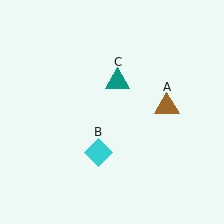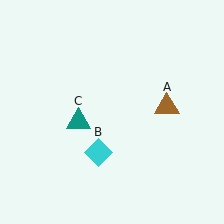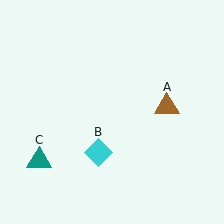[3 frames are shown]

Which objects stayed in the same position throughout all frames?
Brown triangle (object A) and cyan diamond (object B) remained stationary.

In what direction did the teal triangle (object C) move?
The teal triangle (object C) moved down and to the left.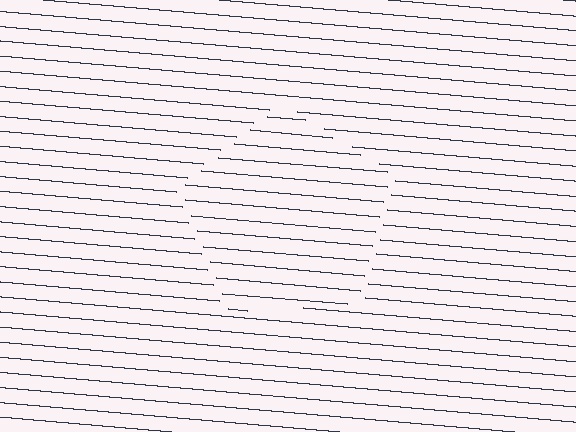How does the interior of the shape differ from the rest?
The interior of the shape contains the same grating, shifted by half a period — the contour is defined by the phase discontinuity where line-ends from the inner and outer gratings abut.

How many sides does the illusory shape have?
5 sides — the line-ends trace a pentagon.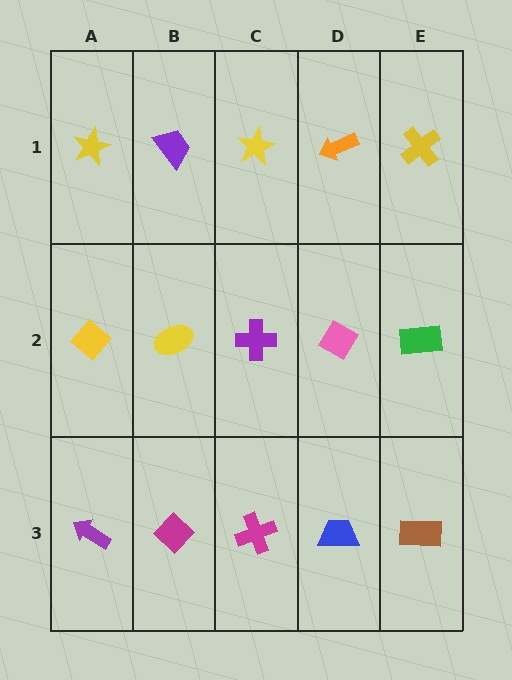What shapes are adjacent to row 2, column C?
A yellow star (row 1, column C), a magenta cross (row 3, column C), a yellow ellipse (row 2, column B), a pink diamond (row 2, column D).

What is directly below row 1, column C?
A purple cross.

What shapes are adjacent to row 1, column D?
A pink diamond (row 2, column D), a yellow star (row 1, column C), a yellow cross (row 1, column E).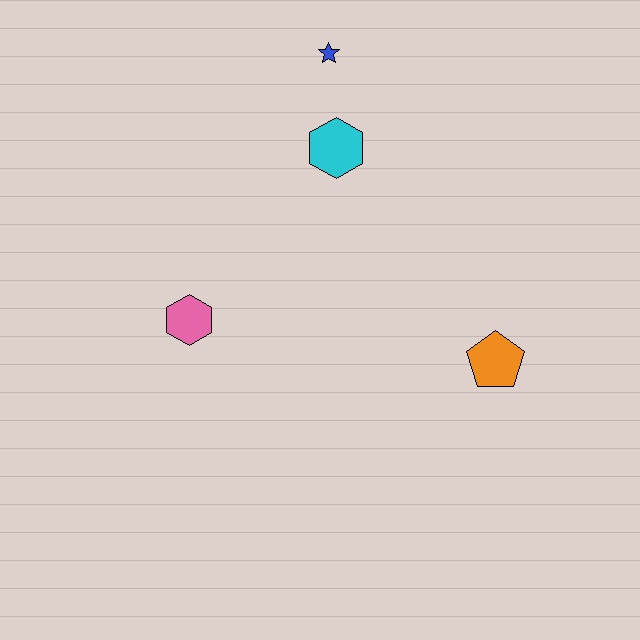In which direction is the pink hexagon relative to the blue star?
The pink hexagon is below the blue star.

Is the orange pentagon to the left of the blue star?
No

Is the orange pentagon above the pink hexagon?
No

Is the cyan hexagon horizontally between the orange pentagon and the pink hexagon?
Yes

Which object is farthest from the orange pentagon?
The blue star is farthest from the orange pentagon.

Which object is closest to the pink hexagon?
The cyan hexagon is closest to the pink hexagon.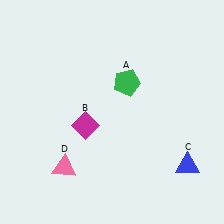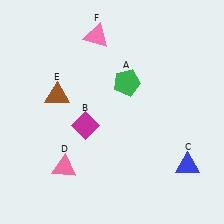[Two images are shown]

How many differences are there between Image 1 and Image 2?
There are 2 differences between the two images.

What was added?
A brown triangle (E), a pink triangle (F) were added in Image 2.